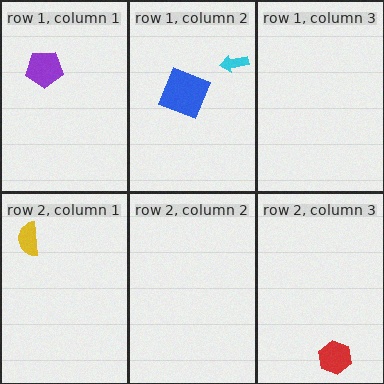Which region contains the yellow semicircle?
The row 2, column 1 region.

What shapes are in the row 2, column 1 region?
The yellow semicircle.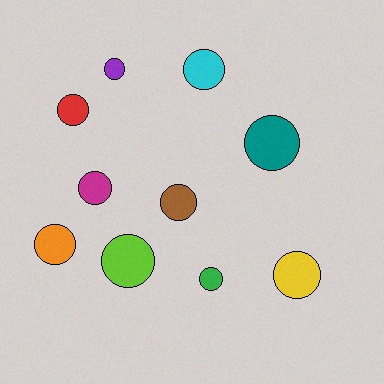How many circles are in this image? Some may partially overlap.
There are 10 circles.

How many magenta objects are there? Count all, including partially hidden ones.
There is 1 magenta object.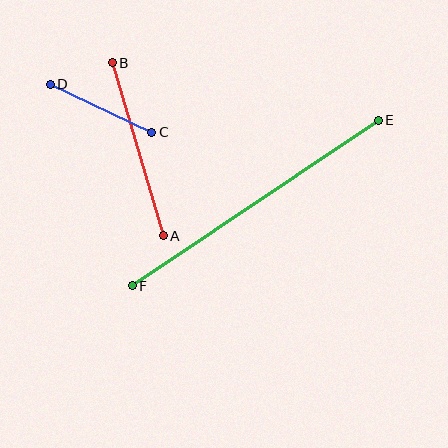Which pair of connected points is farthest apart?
Points E and F are farthest apart.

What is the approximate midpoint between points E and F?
The midpoint is at approximately (255, 203) pixels.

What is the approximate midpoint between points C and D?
The midpoint is at approximately (101, 108) pixels.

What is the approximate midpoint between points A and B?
The midpoint is at approximately (138, 149) pixels.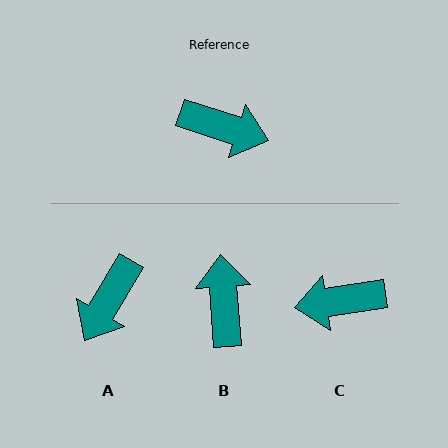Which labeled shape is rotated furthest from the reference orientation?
C, about 153 degrees away.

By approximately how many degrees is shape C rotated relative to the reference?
Approximately 153 degrees clockwise.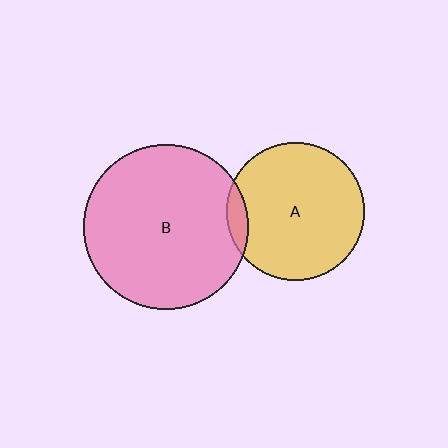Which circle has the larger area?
Circle B (pink).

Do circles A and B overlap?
Yes.